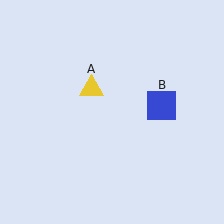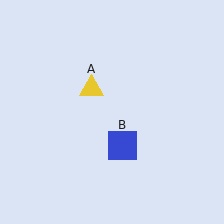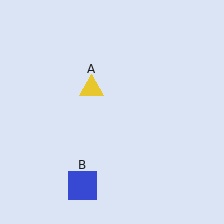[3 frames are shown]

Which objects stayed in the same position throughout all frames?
Yellow triangle (object A) remained stationary.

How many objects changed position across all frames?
1 object changed position: blue square (object B).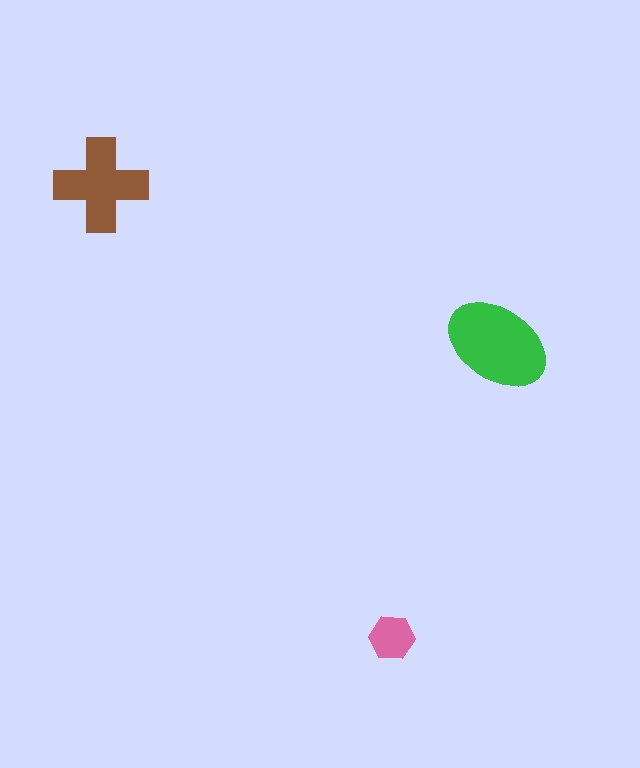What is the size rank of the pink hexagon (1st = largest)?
3rd.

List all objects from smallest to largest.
The pink hexagon, the brown cross, the green ellipse.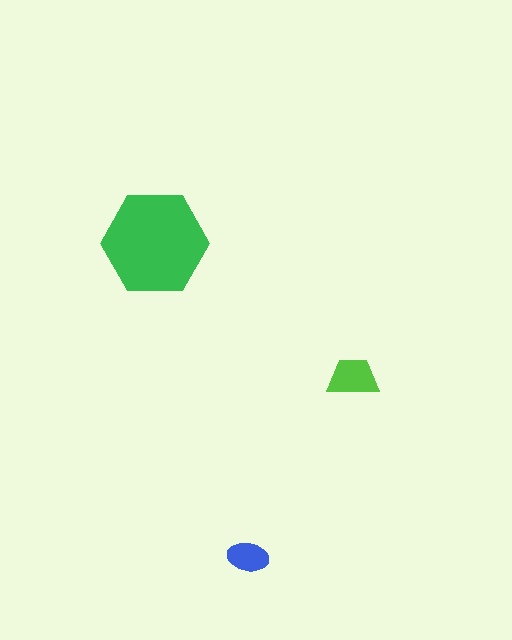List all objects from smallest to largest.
The blue ellipse, the lime trapezoid, the green hexagon.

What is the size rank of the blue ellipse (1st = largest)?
3rd.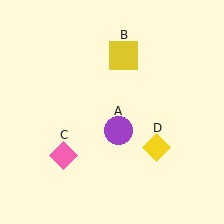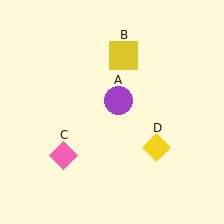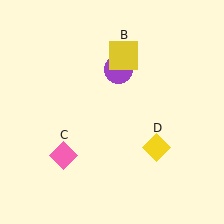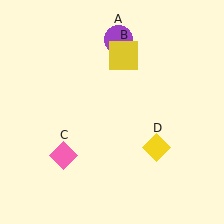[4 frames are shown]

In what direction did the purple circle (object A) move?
The purple circle (object A) moved up.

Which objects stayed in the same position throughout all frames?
Yellow square (object B) and pink diamond (object C) and yellow diamond (object D) remained stationary.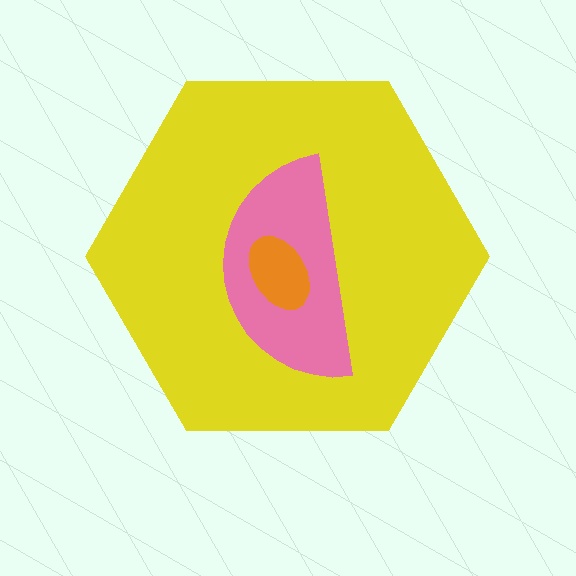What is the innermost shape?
The orange ellipse.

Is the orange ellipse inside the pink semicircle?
Yes.